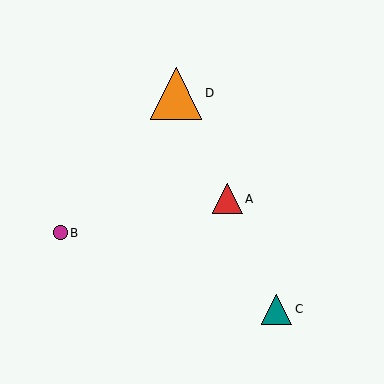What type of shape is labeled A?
Shape A is a red triangle.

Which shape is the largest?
The orange triangle (labeled D) is the largest.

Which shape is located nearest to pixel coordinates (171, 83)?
The orange triangle (labeled D) at (176, 94) is nearest to that location.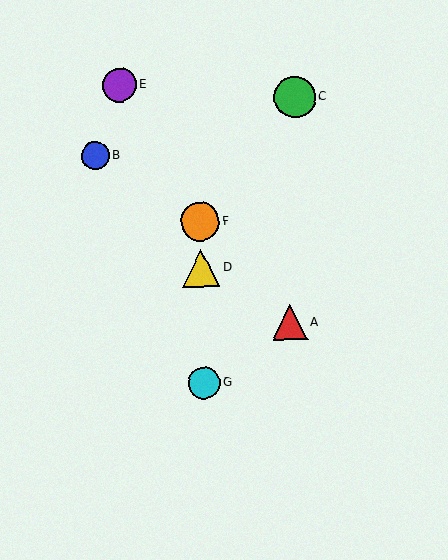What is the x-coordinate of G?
Object G is at x≈204.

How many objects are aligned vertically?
3 objects (D, F, G) are aligned vertically.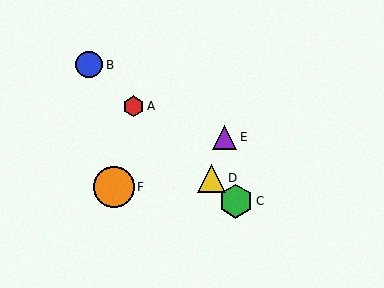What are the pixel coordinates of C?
Object C is at (236, 201).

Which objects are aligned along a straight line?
Objects A, B, C, D are aligned along a straight line.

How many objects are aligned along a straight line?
4 objects (A, B, C, D) are aligned along a straight line.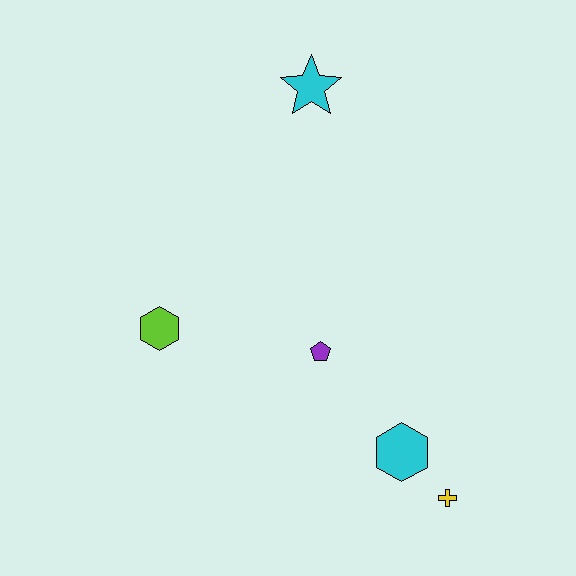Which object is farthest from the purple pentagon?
The cyan star is farthest from the purple pentagon.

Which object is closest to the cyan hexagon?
The yellow cross is closest to the cyan hexagon.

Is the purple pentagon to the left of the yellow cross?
Yes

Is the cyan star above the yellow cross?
Yes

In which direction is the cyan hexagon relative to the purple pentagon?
The cyan hexagon is below the purple pentagon.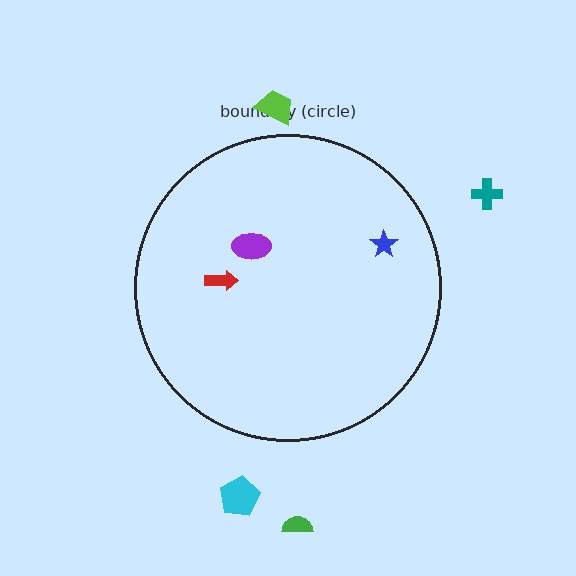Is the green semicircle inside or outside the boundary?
Outside.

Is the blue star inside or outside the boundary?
Inside.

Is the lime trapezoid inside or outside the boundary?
Outside.